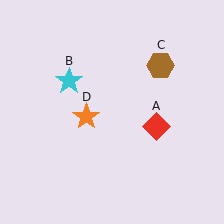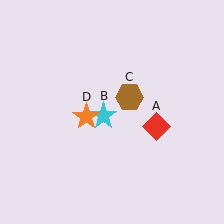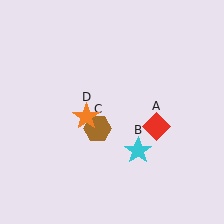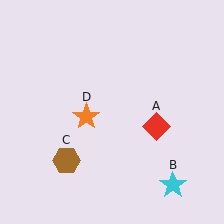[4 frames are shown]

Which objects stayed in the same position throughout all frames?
Red diamond (object A) and orange star (object D) remained stationary.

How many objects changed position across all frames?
2 objects changed position: cyan star (object B), brown hexagon (object C).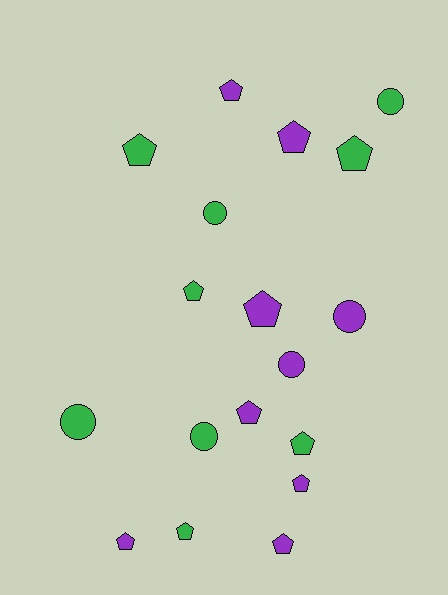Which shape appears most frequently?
Pentagon, with 12 objects.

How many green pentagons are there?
There are 5 green pentagons.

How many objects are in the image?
There are 18 objects.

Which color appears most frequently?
Purple, with 9 objects.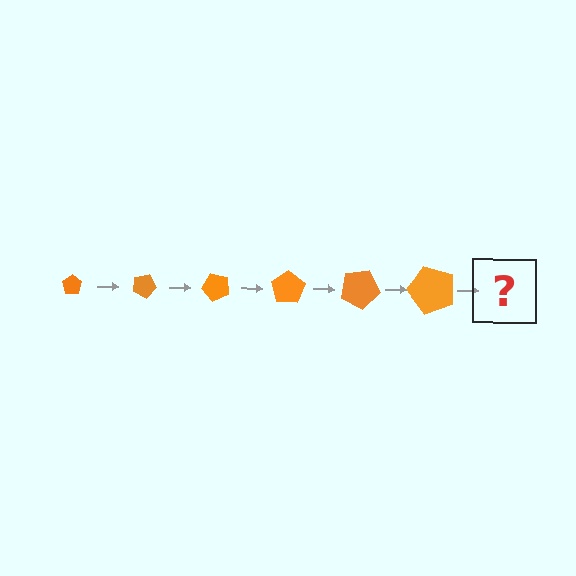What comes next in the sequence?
The next element should be a pentagon, larger than the previous one and rotated 150 degrees from the start.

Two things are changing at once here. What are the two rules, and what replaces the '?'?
The two rules are that the pentagon grows larger each step and it rotates 25 degrees each step. The '?' should be a pentagon, larger than the previous one and rotated 150 degrees from the start.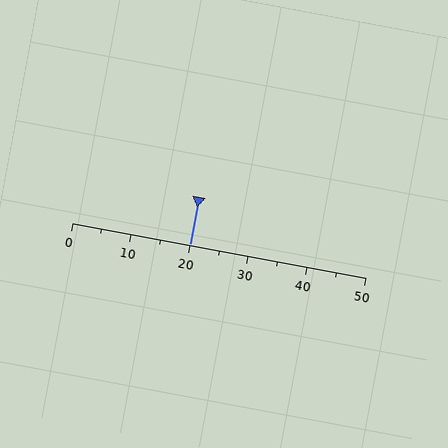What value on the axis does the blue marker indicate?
The marker indicates approximately 20.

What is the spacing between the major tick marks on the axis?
The major ticks are spaced 10 apart.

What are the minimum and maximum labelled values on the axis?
The axis runs from 0 to 50.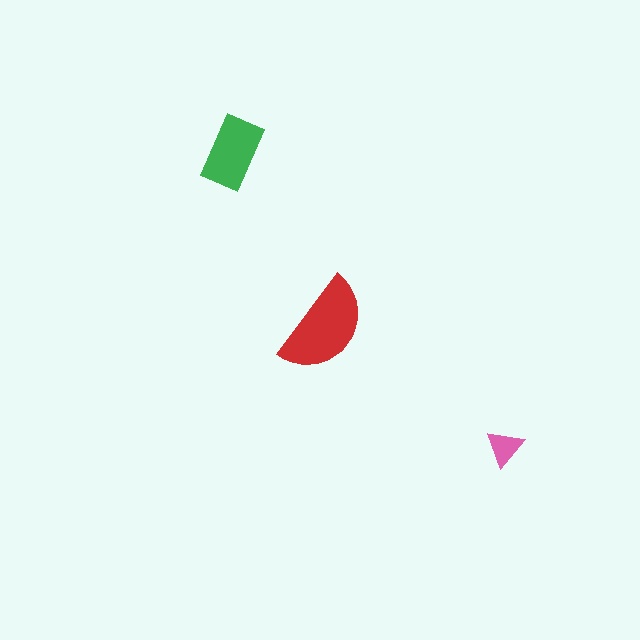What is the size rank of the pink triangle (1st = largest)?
3rd.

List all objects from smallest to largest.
The pink triangle, the green rectangle, the red semicircle.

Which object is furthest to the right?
The pink triangle is rightmost.